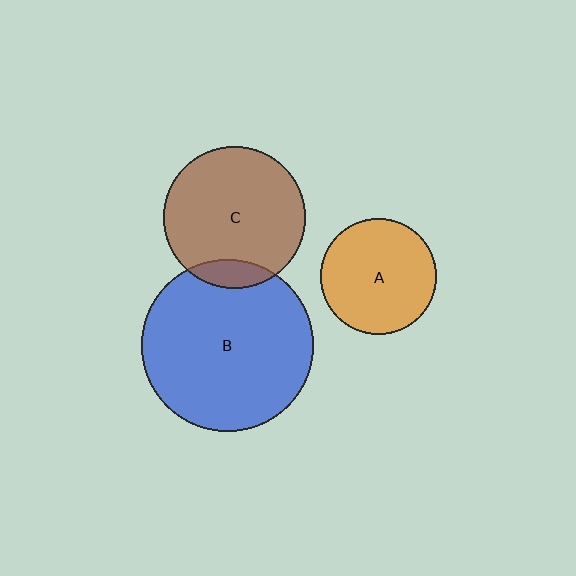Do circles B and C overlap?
Yes.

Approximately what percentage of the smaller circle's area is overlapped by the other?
Approximately 10%.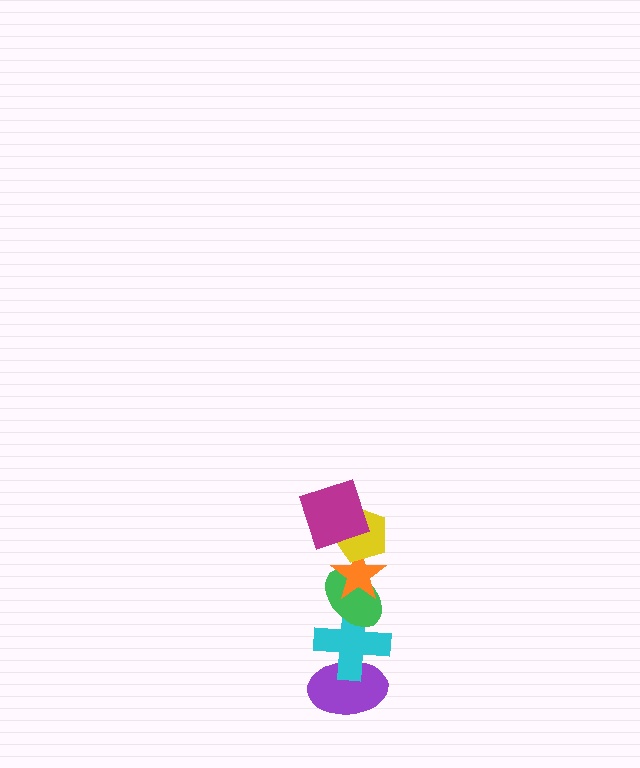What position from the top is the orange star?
The orange star is 3rd from the top.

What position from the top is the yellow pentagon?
The yellow pentagon is 2nd from the top.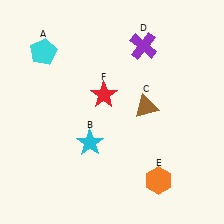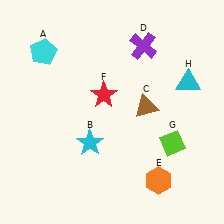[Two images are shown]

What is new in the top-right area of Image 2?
A cyan triangle (H) was added in the top-right area of Image 2.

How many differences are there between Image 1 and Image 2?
There are 2 differences between the two images.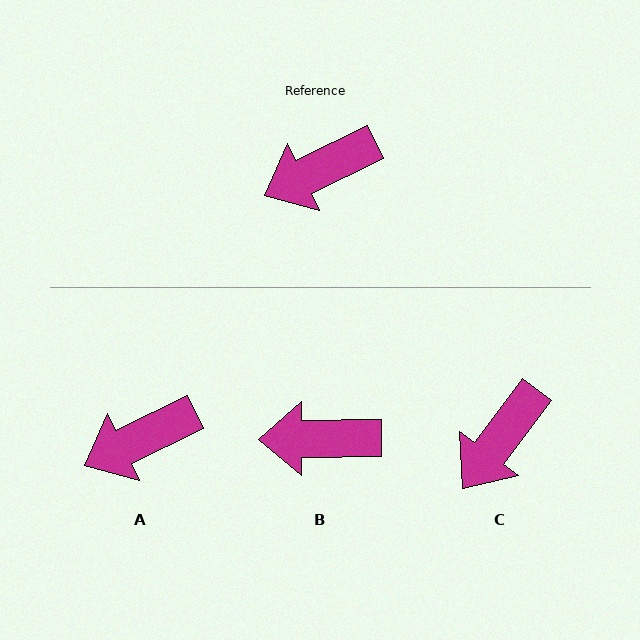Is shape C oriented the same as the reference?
No, it is off by about 27 degrees.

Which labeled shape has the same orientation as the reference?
A.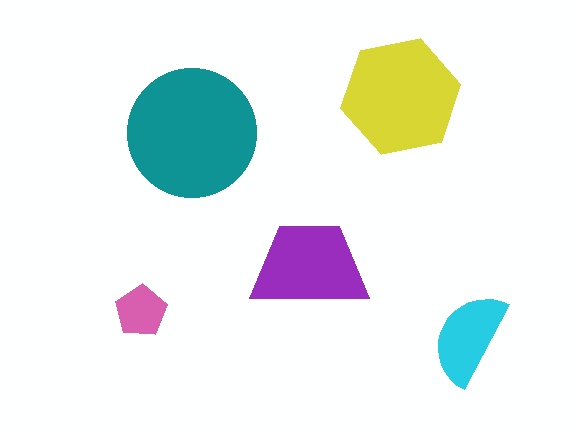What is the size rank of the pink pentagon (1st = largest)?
5th.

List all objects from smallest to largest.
The pink pentagon, the cyan semicircle, the purple trapezoid, the yellow hexagon, the teal circle.